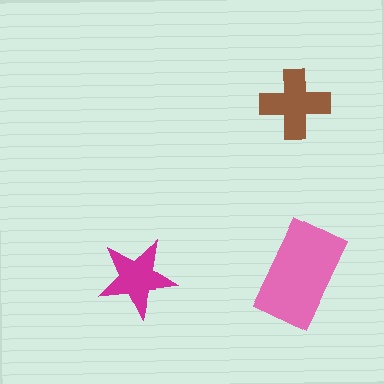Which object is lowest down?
The magenta star is bottommost.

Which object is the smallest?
The magenta star.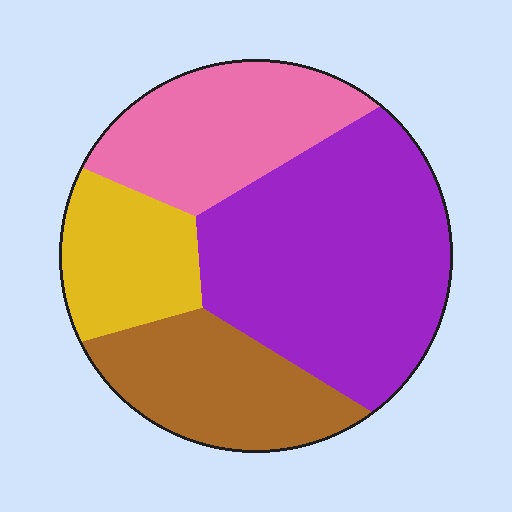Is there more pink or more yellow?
Pink.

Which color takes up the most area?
Purple, at roughly 45%.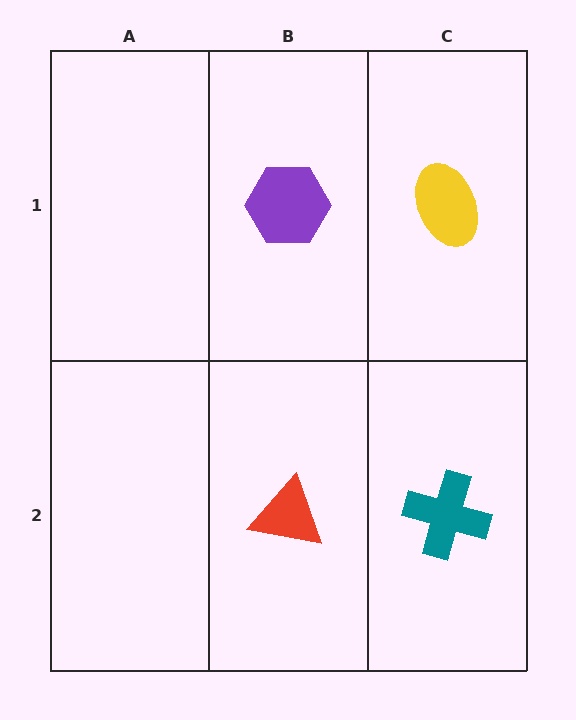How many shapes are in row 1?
2 shapes.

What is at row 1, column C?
A yellow ellipse.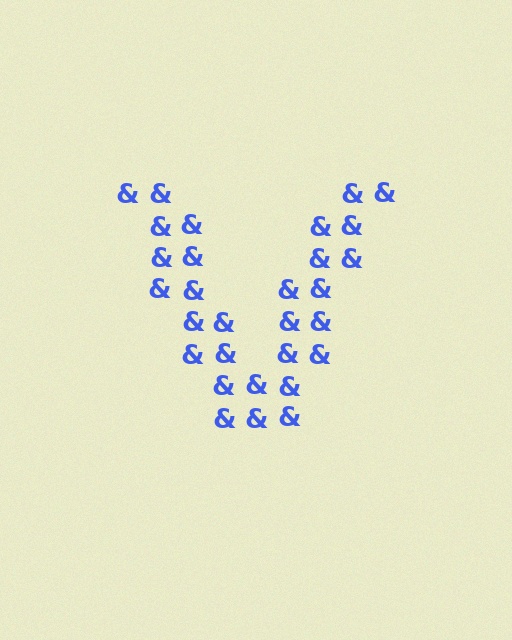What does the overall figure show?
The overall figure shows the letter V.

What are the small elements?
The small elements are ampersands.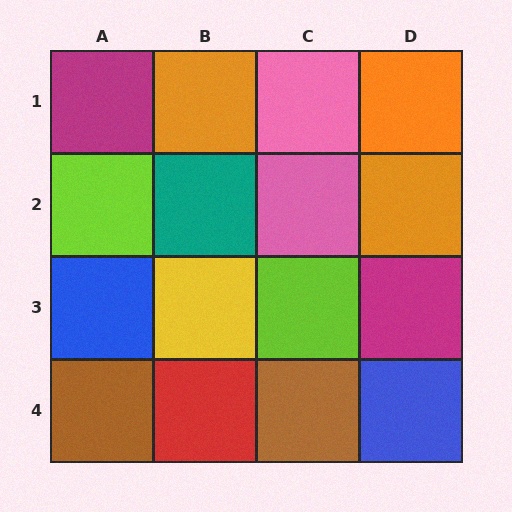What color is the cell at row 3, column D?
Magenta.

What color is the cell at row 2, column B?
Teal.